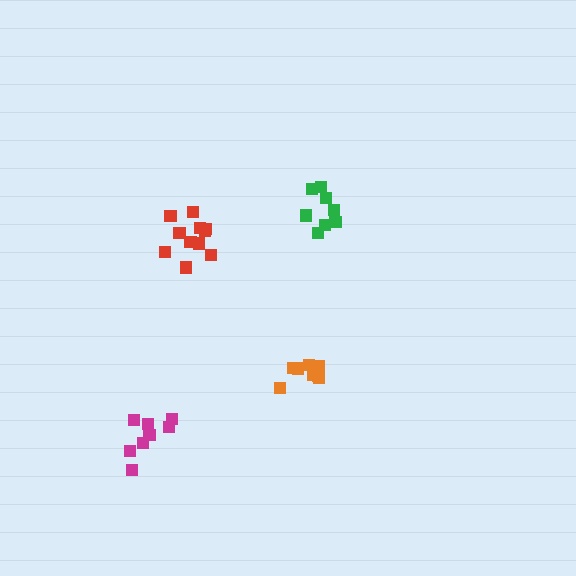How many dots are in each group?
Group 1: 8 dots, Group 2: 9 dots, Group 3: 11 dots, Group 4: 8 dots (36 total).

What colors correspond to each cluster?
The clusters are colored: magenta, orange, red, green.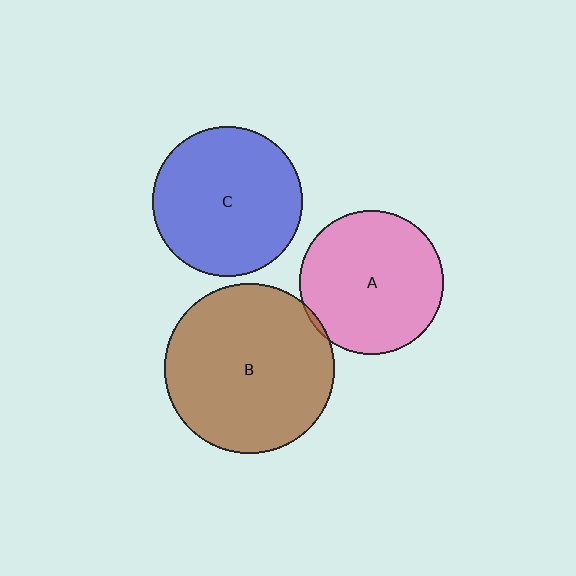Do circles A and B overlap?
Yes.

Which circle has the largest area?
Circle B (brown).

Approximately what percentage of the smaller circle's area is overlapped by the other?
Approximately 5%.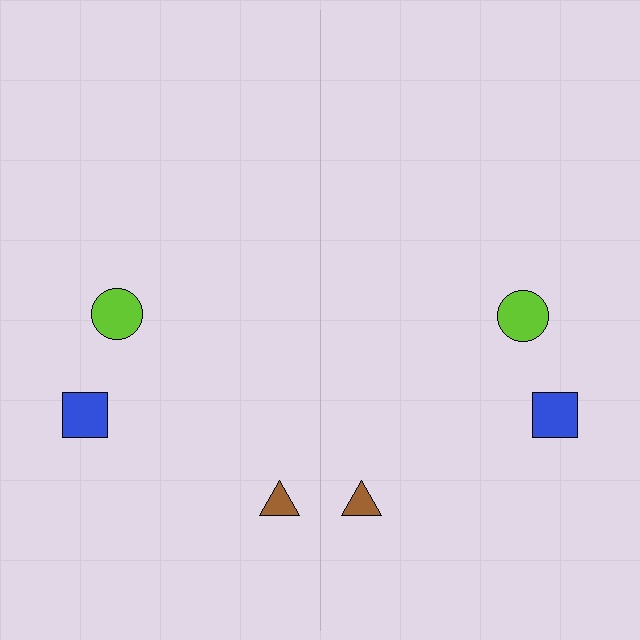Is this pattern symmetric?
Yes, this pattern has bilateral (reflection) symmetry.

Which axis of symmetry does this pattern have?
The pattern has a vertical axis of symmetry running through the center of the image.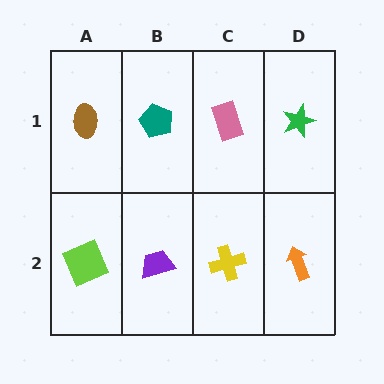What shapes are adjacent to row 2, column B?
A teal pentagon (row 1, column B), a lime square (row 2, column A), a yellow cross (row 2, column C).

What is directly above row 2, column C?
A pink rectangle.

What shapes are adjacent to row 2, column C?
A pink rectangle (row 1, column C), a purple trapezoid (row 2, column B), an orange arrow (row 2, column D).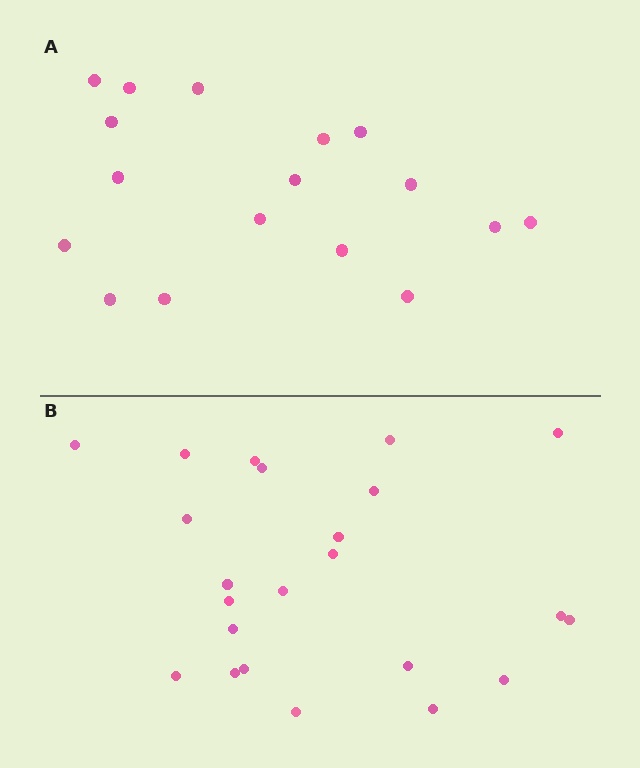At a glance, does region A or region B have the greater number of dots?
Region B (the bottom region) has more dots.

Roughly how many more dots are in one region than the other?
Region B has about 6 more dots than region A.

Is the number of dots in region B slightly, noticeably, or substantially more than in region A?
Region B has noticeably more, but not dramatically so. The ratio is roughly 1.4 to 1.